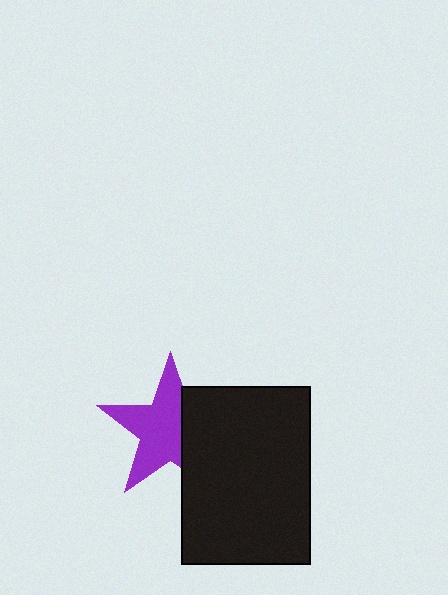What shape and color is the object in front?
The object in front is a black rectangle.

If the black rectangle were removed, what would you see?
You would see the complete purple star.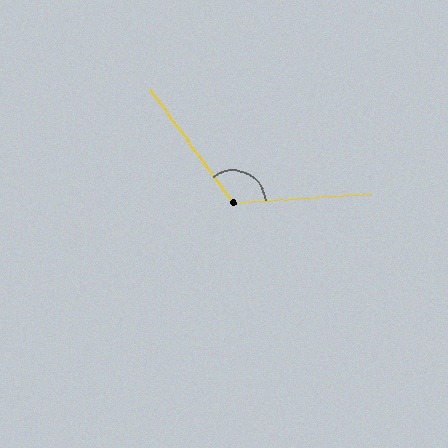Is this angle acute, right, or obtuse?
It is obtuse.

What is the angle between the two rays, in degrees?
Approximately 122 degrees.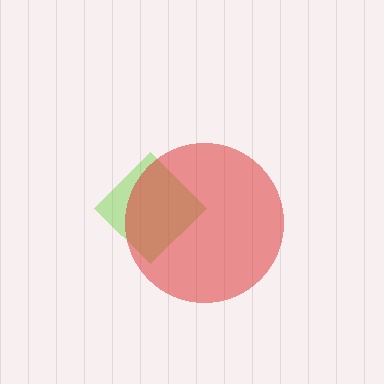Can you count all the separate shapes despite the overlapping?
Yes, there are 2 separate shapes.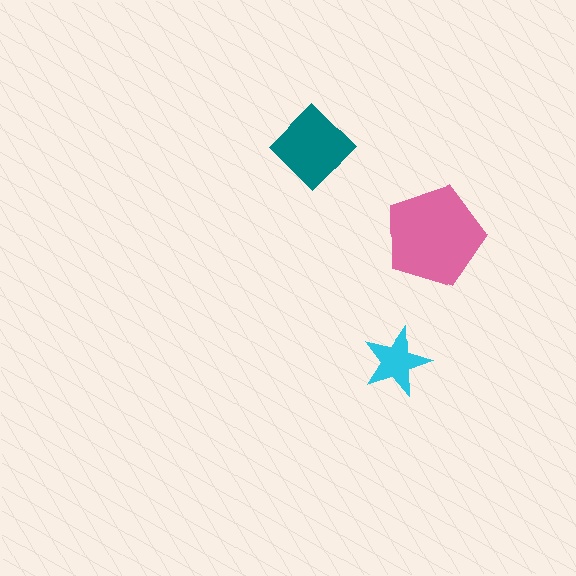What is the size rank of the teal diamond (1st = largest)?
2nd.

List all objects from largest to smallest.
The pink pentagon, the teal diamond, the cyan star.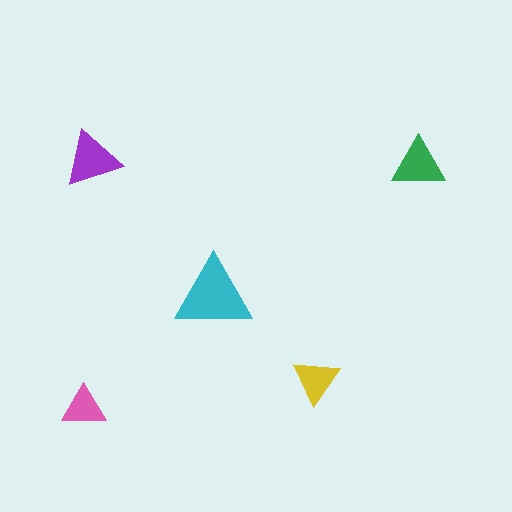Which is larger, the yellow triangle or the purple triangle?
The purple one.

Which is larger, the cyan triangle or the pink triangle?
The cyan one.